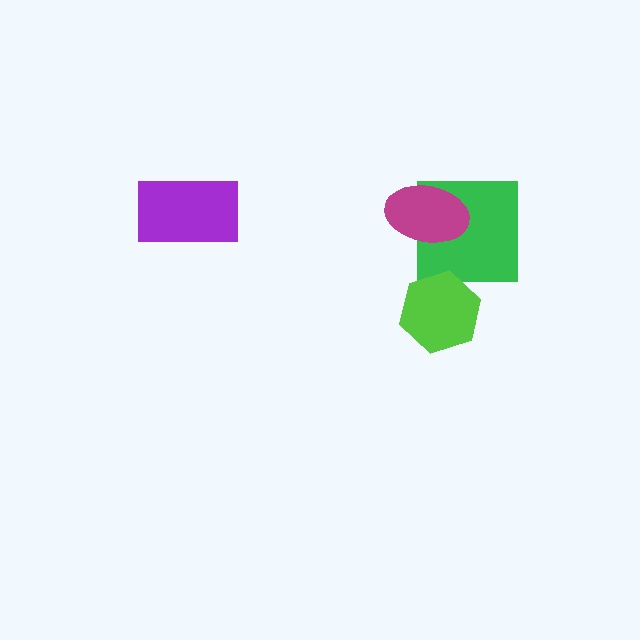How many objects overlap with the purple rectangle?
0 objects overlap with the purple rectangle.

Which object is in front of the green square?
The magenta ellipse is in front of the green square.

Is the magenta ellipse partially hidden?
No, no other shape covers it.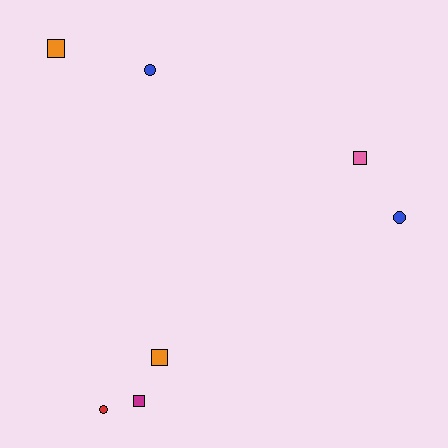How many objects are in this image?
There are 7 objects.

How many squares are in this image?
There are 4 squares.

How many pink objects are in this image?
There is 1 pink object.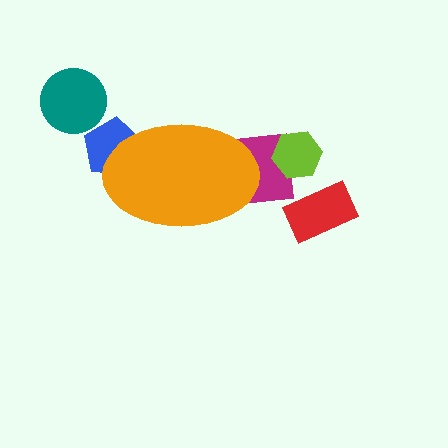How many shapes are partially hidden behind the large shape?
2 shapes are partially hidden.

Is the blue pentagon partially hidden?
Yes, the blue pentagon is partially hidden behind the orange ellipse.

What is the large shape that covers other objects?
An orange ellipse.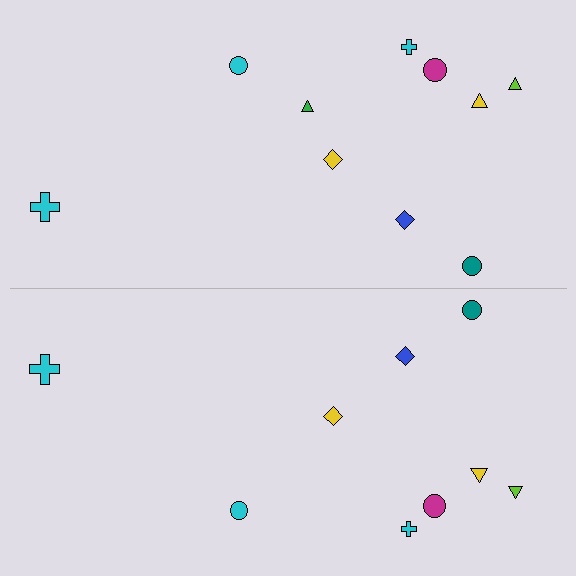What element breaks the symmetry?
A green triangle is missing from the bottom side.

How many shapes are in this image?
There are 19 shapes in this image.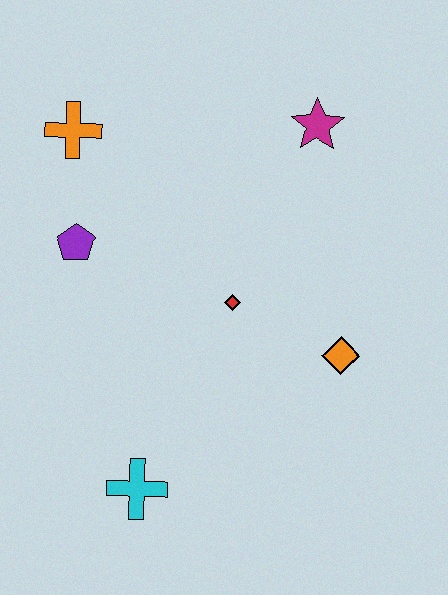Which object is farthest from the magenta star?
The cyan cross is farthest from the magenta star.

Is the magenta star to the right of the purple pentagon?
Yes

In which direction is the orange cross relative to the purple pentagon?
The orange cross is above the purple pentagon.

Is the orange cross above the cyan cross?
Yes